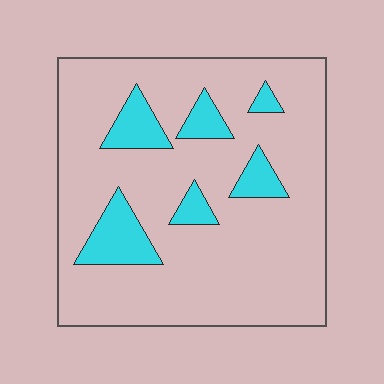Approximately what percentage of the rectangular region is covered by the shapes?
Approximately 15%.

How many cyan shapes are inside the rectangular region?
6.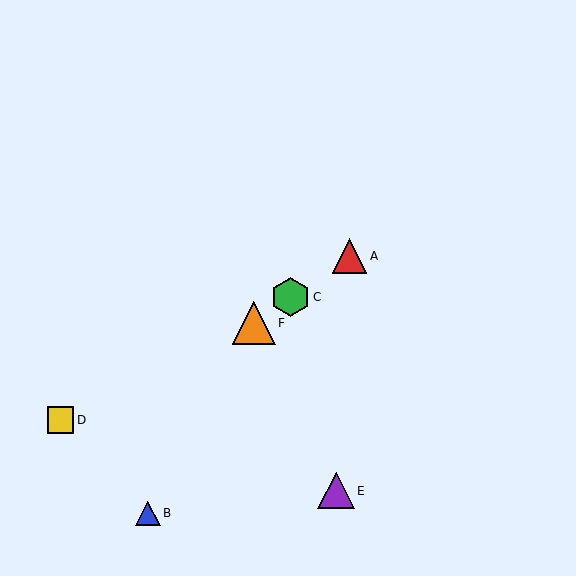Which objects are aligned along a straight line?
Objects A, C, F are aligned along a straight line.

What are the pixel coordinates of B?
Object B is at (148, 513).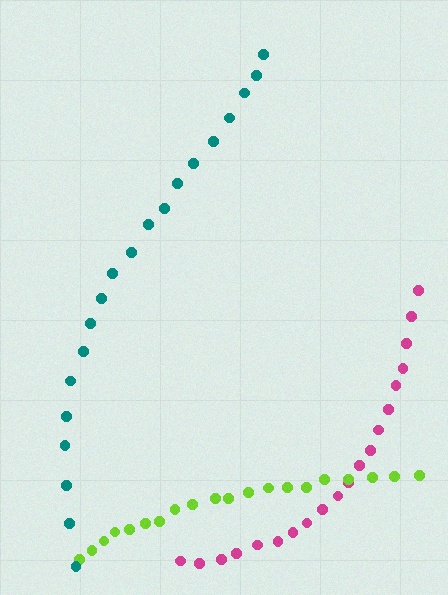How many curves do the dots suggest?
There are 3 distinct paths.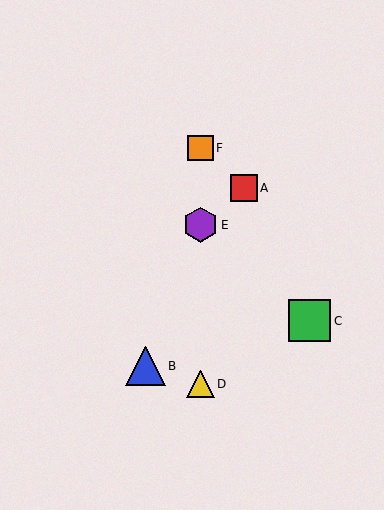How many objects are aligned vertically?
3 objects (D, E, F) are aligned vertically.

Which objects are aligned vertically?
Objects D, E, F are aligned vertically.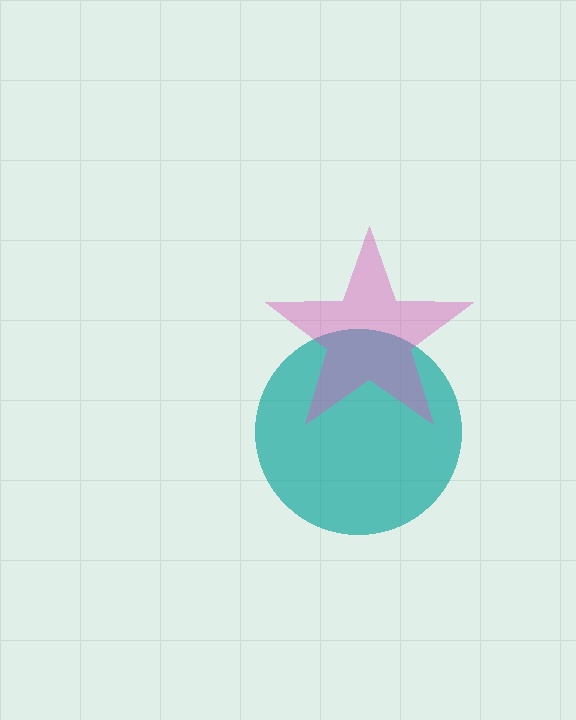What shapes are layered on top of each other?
The layered shapes are: a teal circle, a pink star.